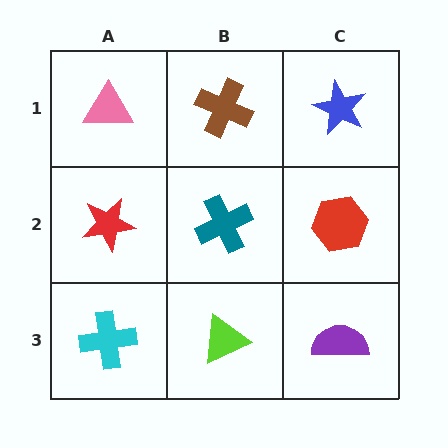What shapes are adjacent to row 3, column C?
A red hexagon (row 2, column C), a lime triangle (row 3, column B).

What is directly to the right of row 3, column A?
A lime triangle.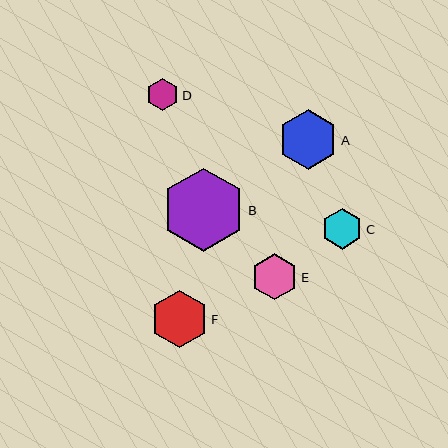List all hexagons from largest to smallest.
From largest to smallest: B, A, F, E, C, D.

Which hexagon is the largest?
Hexagon B is the largest with a size of approximately 83 pixels.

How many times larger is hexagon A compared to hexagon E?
Hexagon A is approximately 1.3 times the size of hexagon E.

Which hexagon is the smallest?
Hexagon D is the smallest with a size of approximately 33 pixels.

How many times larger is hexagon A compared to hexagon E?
Hexagon A is approximately 1.3 times the size of hexagon E.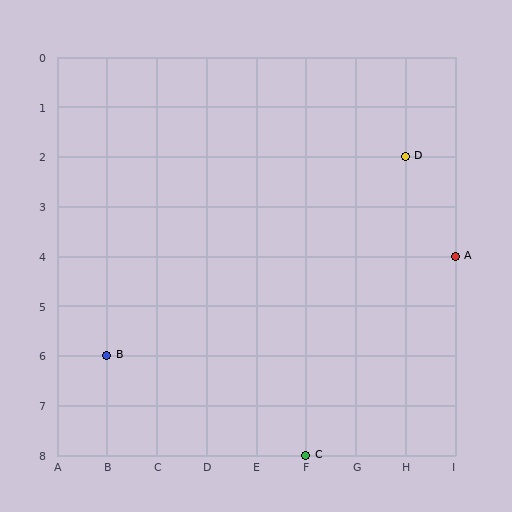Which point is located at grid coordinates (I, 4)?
Point A is at (I, 4).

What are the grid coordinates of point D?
Point D is at grid coordinates (H, 2).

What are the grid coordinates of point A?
Point A is at grid coordinates (I, 4).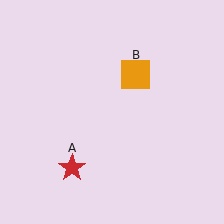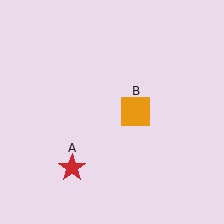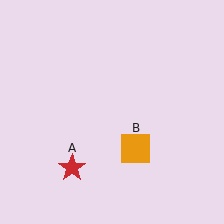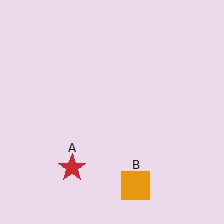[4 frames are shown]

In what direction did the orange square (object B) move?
The orange square (object B) moved down.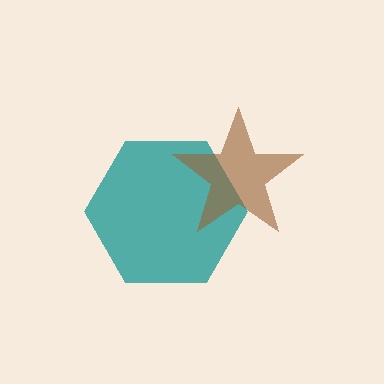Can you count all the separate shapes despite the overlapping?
Yes, there are 2 separate shapes.